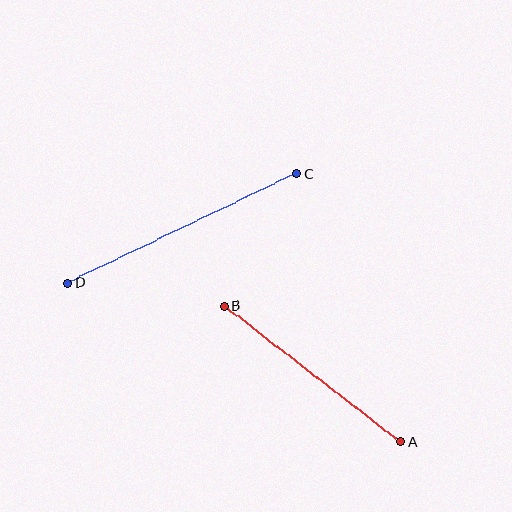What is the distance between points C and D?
The distance is approximately 254 pixels.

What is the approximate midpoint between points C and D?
The midpoint is at approximately (182, 228) pixels.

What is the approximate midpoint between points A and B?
The midpoint is at approximately (313, 374) pixels.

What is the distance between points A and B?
The distance is approximately 222 pixels.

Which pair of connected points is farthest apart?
Points C and D are farthest apart.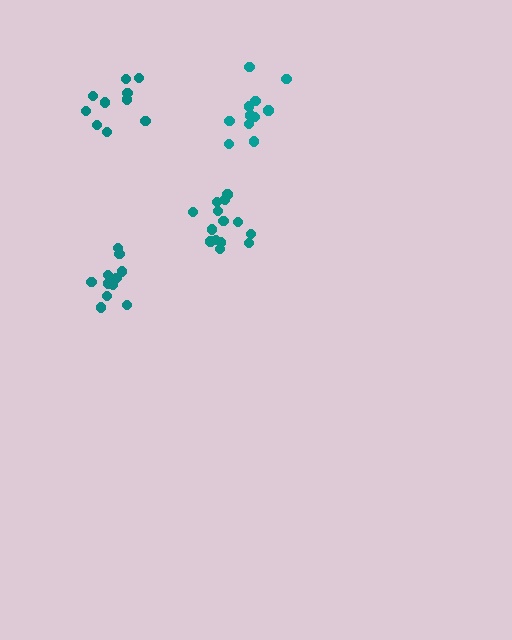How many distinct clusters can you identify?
There are 4 distinct clusters.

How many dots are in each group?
Group 1: 11 dots, Group 2: 14 dots, Group 3: 10 dots, Group 4: 12 dots (47 total).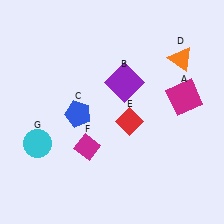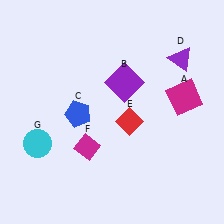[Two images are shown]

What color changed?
The triangle (D) changed from orange in Image 1 to purple in Image 2.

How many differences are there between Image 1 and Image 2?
There is 1 difference between the two images.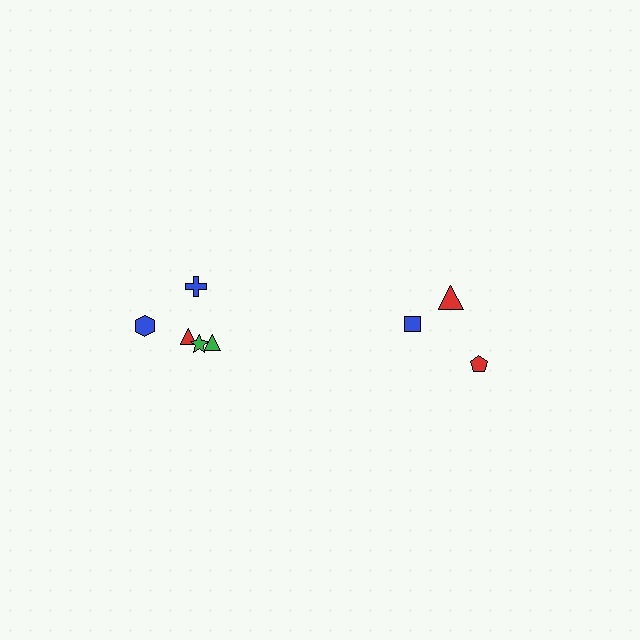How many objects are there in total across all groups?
There are 8 objects.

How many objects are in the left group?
There are 5 objects.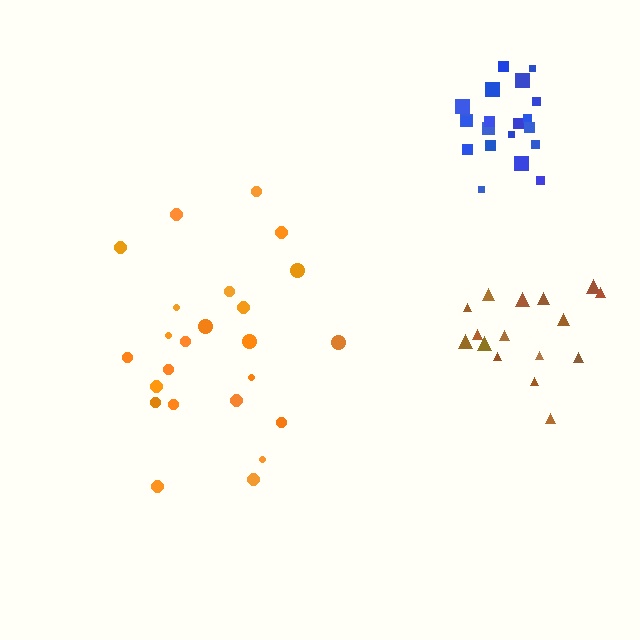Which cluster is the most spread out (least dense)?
Orange.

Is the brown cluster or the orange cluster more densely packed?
Brown.